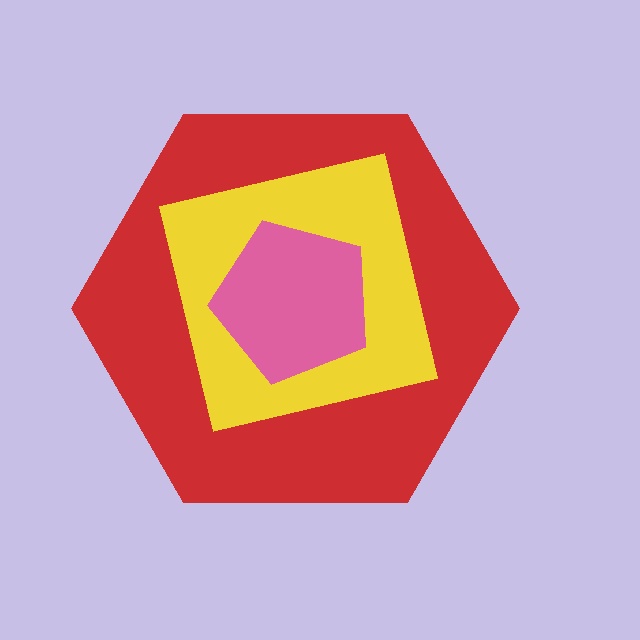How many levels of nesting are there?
3.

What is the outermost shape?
The red hexagon.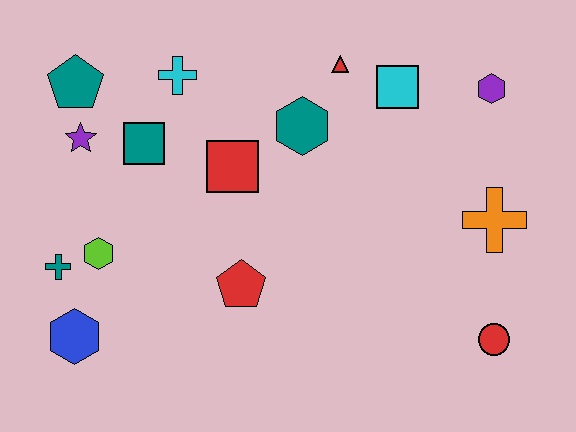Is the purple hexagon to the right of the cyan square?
Yes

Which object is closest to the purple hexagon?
The cyan square is closest to the purple hexagon.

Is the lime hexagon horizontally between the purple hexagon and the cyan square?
No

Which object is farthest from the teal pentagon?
The red circle is farthest from the teal pentagon.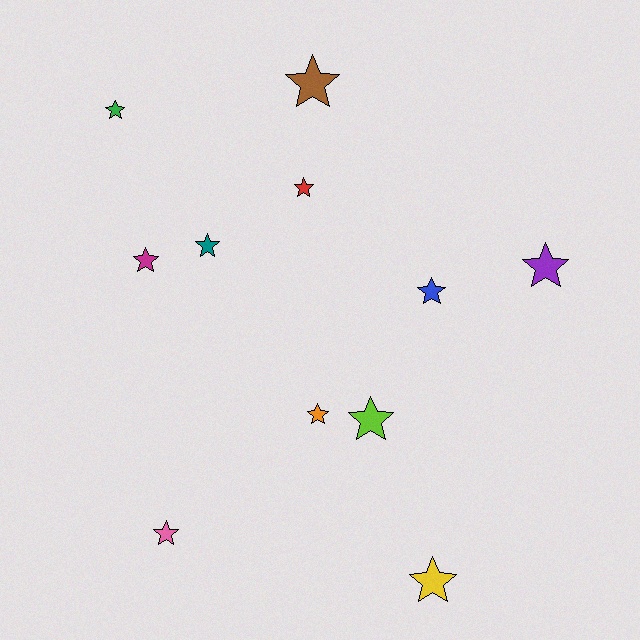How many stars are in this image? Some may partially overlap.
There are 11 stars.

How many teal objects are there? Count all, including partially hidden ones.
There is 1 teal object.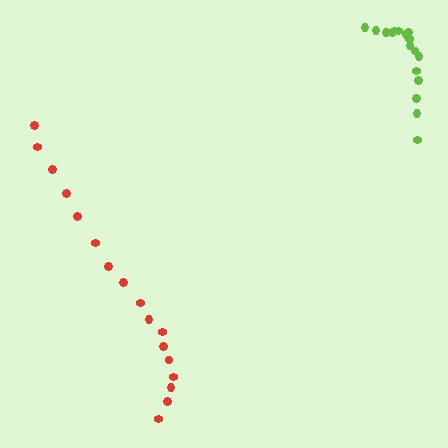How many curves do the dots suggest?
There are 2 distinct paths.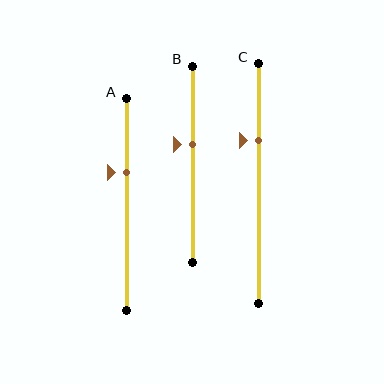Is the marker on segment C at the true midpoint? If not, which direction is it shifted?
No, the marker on segment C is shifted upward by about 18% of the segment length.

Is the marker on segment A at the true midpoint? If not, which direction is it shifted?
No, the marker on segment A is shifted upward by about 15% of the segment length.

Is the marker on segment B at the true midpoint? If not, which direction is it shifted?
No, the marker on segment B is shifted upward by about 10% of the segment length.